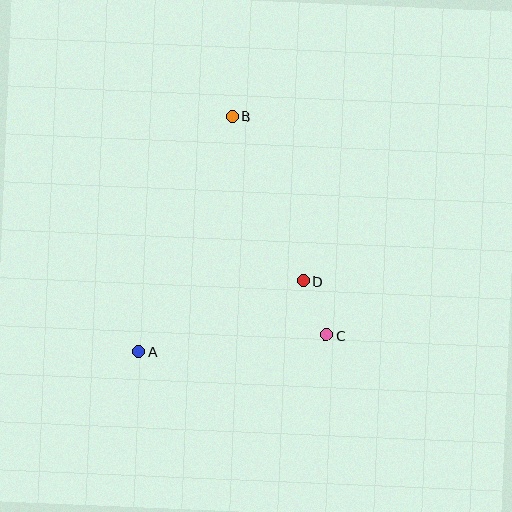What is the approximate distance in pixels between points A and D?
The distance between A and D is approximately 179 pixels.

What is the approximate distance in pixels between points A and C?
The distance between A and C is approximately 188 pixels.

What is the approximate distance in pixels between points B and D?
The distance between B and D is approximately 179 pixels.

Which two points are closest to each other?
Points C and D are closest to each other.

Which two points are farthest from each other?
Points A and B are farthest from each other.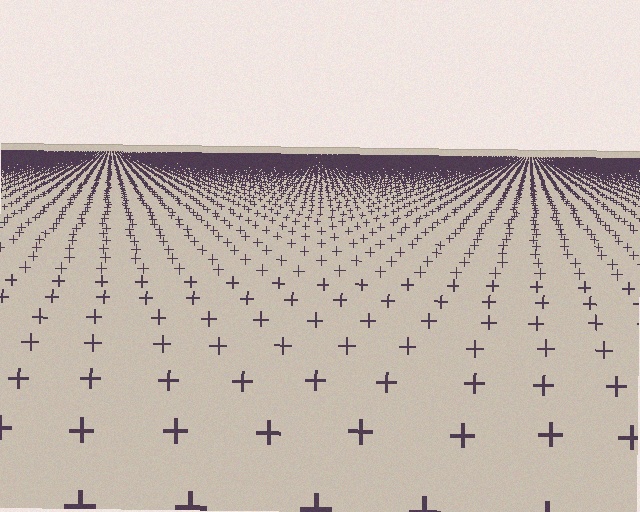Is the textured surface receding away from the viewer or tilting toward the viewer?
The surface is receding away from the viewer. Texture elements get smaller and denser toward the top.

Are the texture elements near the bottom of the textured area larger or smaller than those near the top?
Larger. Near the bottom, elements are closer to the viewer and appear at a bigger on-screen size.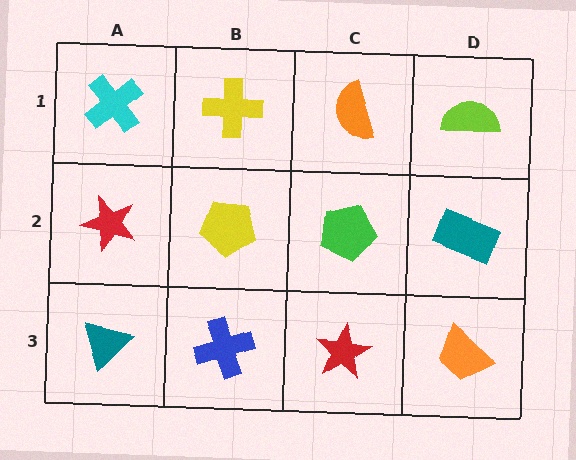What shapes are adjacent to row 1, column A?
A red star (row 2, column A), a yellow cross (row 1, column B).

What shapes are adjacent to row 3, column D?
A teal rectangle (row 2, column D), a red star (row 3, column C).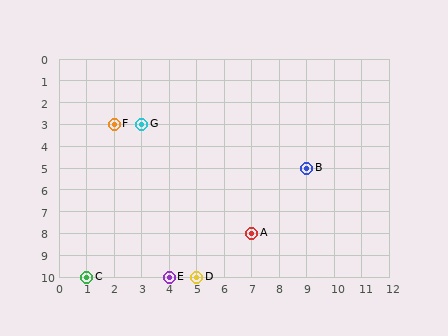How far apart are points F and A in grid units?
Points F and A are 5 columns and 5 rows apart (about 7.1 grid units diagonally).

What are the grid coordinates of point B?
Point B is at grid coordinates (9, 5).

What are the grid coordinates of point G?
Point G is at grid coordinates (3, 3).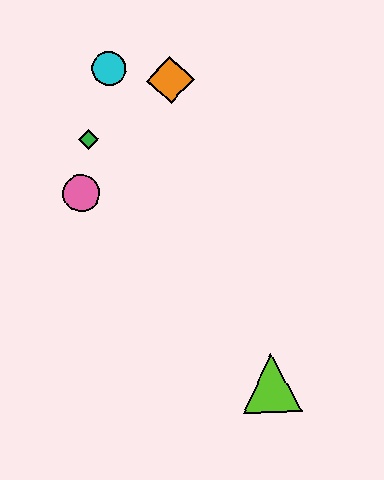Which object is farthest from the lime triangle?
The cyan circle is farthest from the lime triangle.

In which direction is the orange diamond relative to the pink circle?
The orange diamond is above the pink circle.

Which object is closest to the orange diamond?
The cyan circle is closest to the orange diamond.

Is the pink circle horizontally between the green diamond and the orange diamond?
No